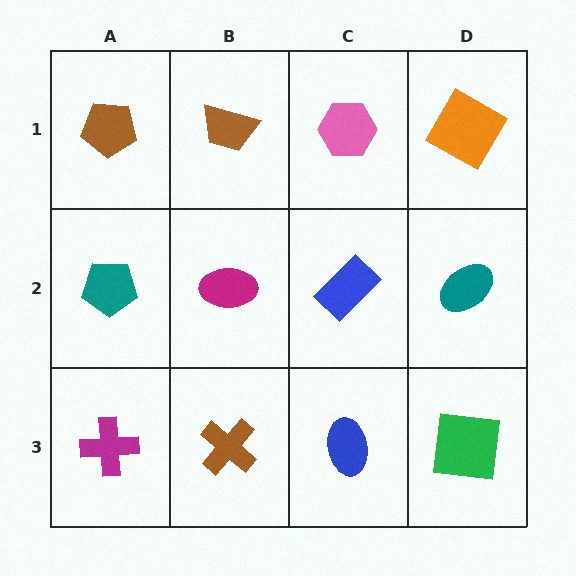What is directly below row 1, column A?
A teal pentagon.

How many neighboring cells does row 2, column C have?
4.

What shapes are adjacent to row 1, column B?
A magenta ellipse (row 2, column B), a brown pentagon (row 1, column A), a pink hexagon (row 1, column C).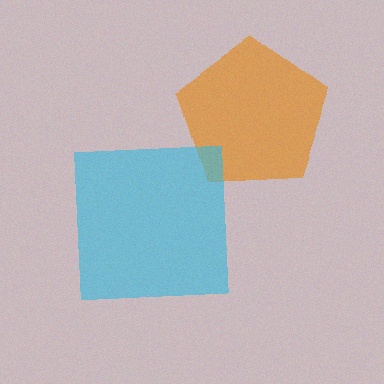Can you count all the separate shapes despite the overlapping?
Yes, there are 2 separate shapes.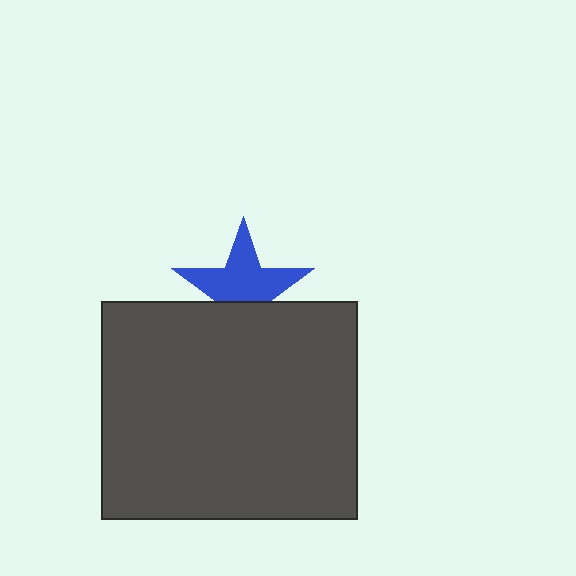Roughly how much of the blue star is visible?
About half of it is visible (roughly 64%).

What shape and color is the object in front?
The object in front is a dark gray rectangle.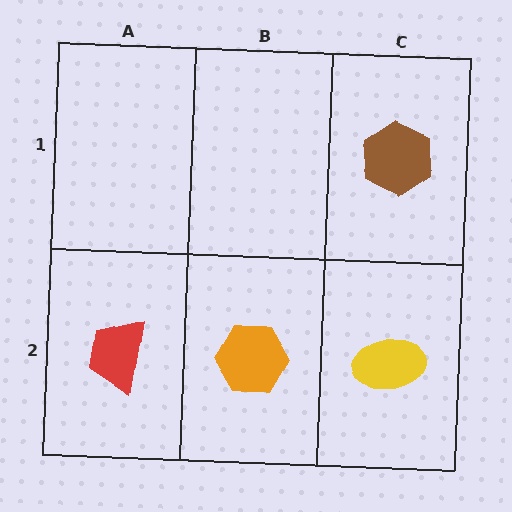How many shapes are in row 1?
1 shape.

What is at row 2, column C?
A yellow ellipse.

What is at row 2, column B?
An orange hexagon.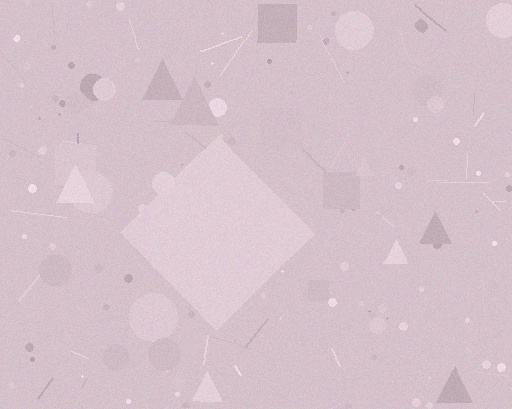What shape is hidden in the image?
A diamond is hidden in the image.